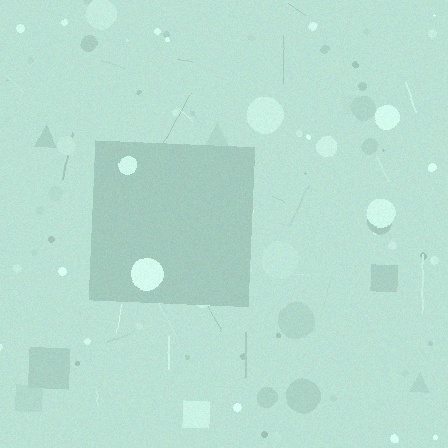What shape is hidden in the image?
A square is hidden in the image.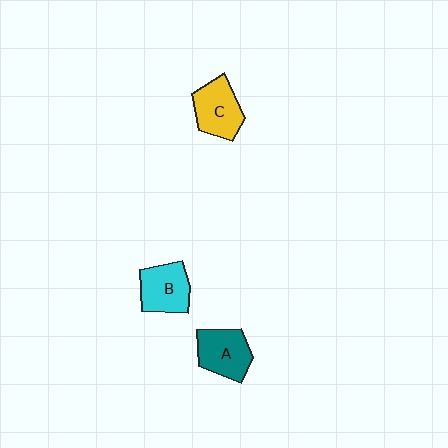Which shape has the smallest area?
Shape B (cyan).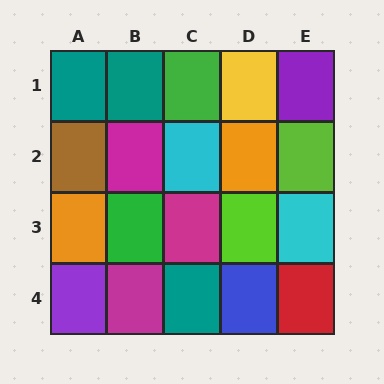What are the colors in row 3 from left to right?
Orange, green, magenta, lime, cyan.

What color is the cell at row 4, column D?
Blue.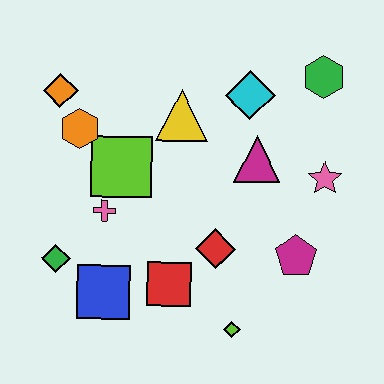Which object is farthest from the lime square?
The green hexagon is farthest from the lime square.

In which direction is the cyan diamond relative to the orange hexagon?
The cyan diamond is to the right of the orange hexagon.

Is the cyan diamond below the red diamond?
No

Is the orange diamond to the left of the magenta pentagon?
Yes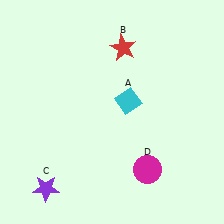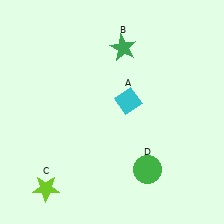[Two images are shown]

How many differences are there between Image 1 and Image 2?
There are 3 differences between the two images.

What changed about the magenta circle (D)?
In Image 1, D is magenta. In Image 2, it changed to green.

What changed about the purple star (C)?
In Image 1, C is purple. In Image 2, it changed to lime.